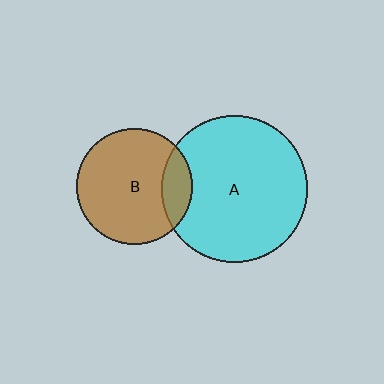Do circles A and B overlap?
Yes.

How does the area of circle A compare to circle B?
Approximately 1.6 times.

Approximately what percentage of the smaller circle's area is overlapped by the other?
Approximately 15%.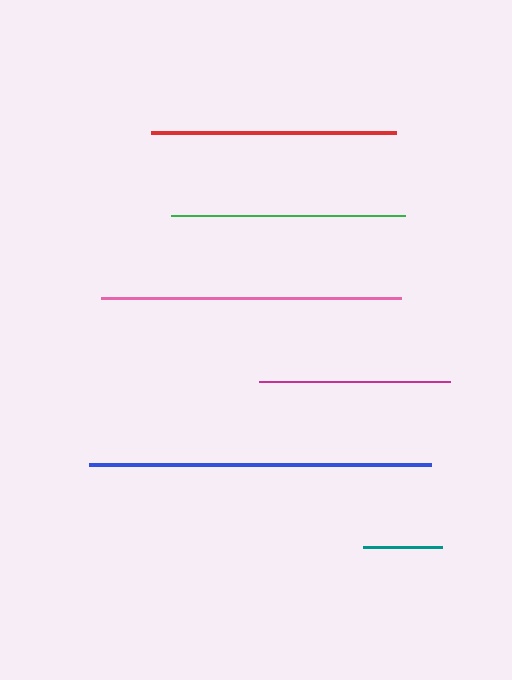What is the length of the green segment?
The green segment is approximately 234 pixels long.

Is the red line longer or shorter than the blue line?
The blue line is longer than the red line.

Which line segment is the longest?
The blue line is the longest at approximately 342 pixels.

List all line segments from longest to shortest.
From longest to shortest: blue, pink, red, green, magenta, teal.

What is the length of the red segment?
The red segment is approximately 245 pixels long.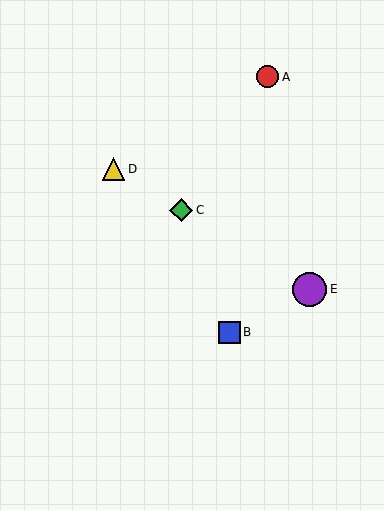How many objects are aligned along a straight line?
3 objects (C, D, E) are aligned along a straight line.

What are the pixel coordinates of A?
Object A is at (268, 77).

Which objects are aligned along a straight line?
Objects C, D, E are aligned along a straight line.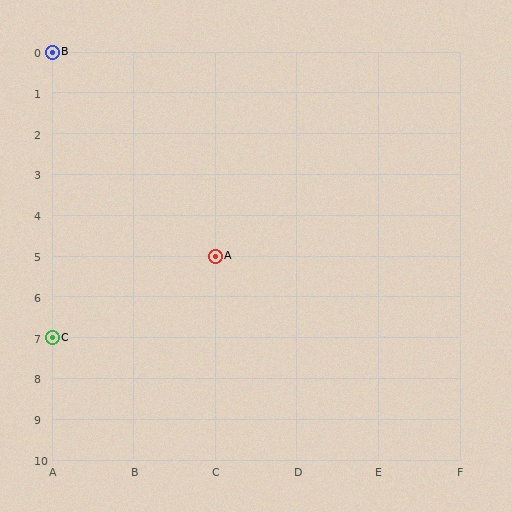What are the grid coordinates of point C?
Point C is at grid coordinates (A, 7).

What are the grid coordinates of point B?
Point B is at grid coordinates (A, 0).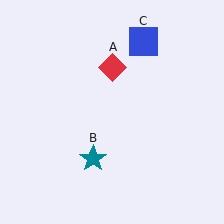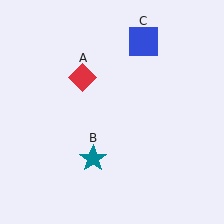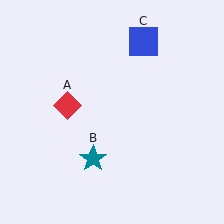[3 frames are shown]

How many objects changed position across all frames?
1 object changed position: red diamond (object A).